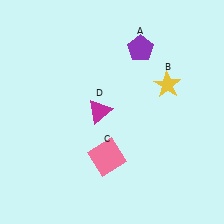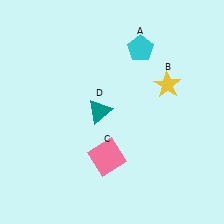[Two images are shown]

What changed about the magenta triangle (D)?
In Image 1, D is magenta. In Image 2, it changed to teal.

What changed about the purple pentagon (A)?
In Image 1, A is purple. In Image 2, it changed to cyan.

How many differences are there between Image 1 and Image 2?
There are 2 differences between the two images.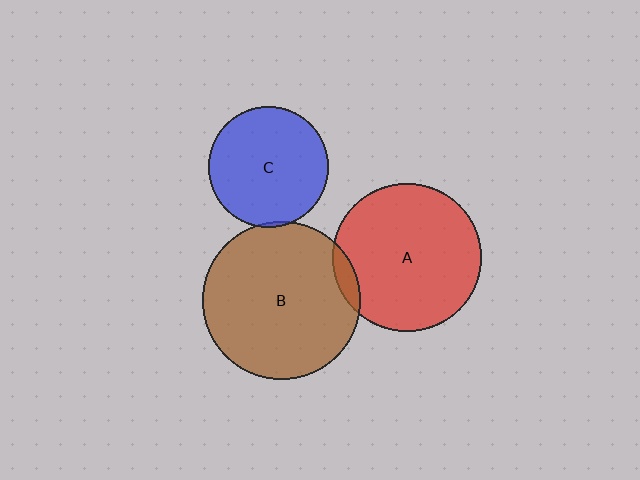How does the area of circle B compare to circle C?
Approximately 1.7 times.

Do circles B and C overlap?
Yes.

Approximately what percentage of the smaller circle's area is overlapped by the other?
Approximately 5%.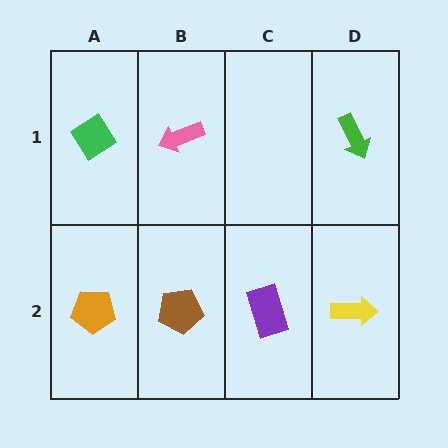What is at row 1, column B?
A pink arrow.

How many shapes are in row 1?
3 shapes.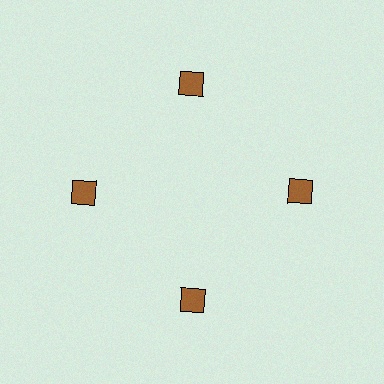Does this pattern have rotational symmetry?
Yes, this pattern has 4-fold rotational symmetry. It looks the same after rotating 90 degrees around the center.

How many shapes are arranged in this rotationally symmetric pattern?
There are 4 shapes, arranged in 4 groups of 1.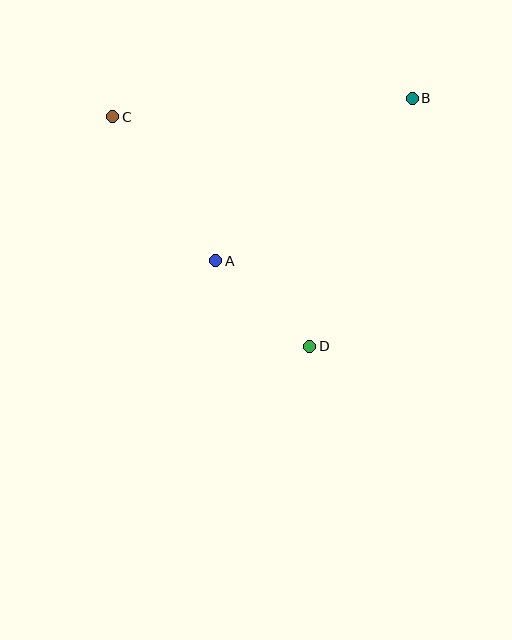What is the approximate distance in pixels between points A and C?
The distance between A and C is approximately 177 pixels.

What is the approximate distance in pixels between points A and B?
The distance between A and B is approximately 255 pixels.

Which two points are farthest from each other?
Points C and D are farthest from each other.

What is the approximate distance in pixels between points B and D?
The distance between B and D is approximately 269 pixels.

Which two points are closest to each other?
Points A and D are closest to each other.